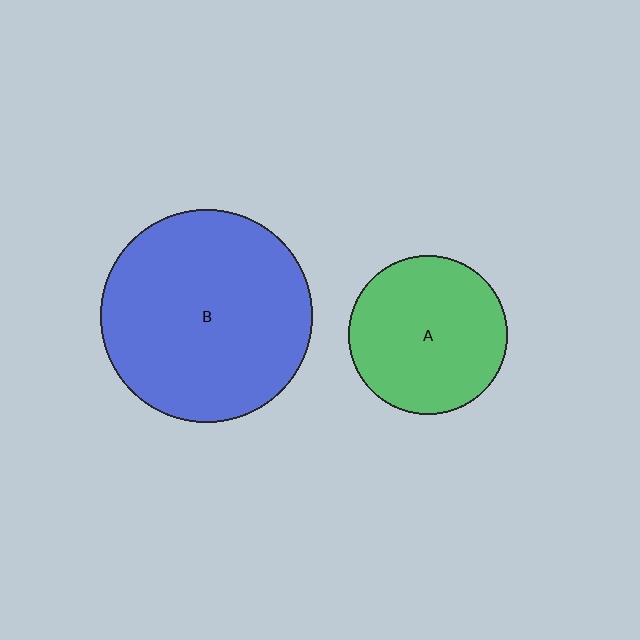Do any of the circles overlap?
No, none of the circles overlap.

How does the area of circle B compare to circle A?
Approximately 1.8 times.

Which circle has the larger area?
Circle B (blue).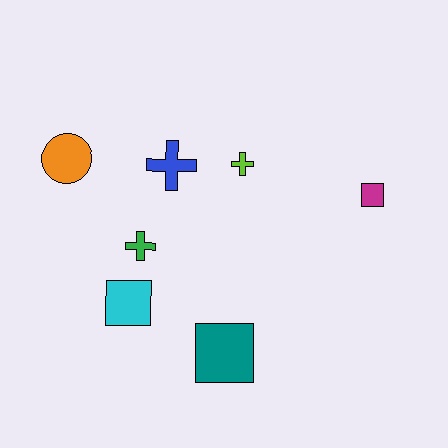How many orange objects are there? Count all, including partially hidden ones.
There is 1 orange object.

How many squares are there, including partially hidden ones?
There are 3 squares.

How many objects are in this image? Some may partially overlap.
There are 7 objects.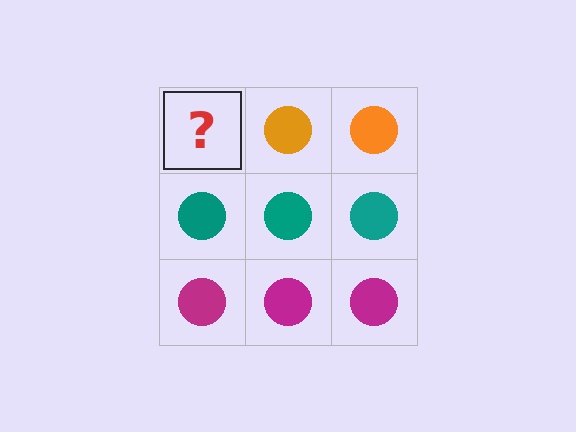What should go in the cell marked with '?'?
The missing cell should contain an orange circle.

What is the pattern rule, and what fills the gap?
The rule is that each row has a consistent color. The gap should be filled with an orange circle.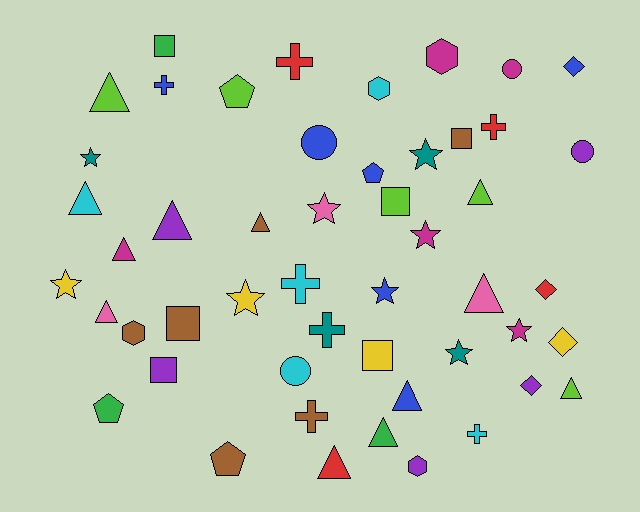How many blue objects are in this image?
There are 6 blue objects.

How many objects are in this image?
There are 50 objects.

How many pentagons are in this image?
There are 4 pentagons.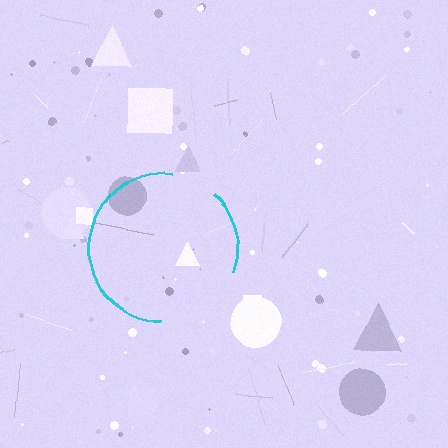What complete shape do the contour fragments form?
The contour fragments form a circle.